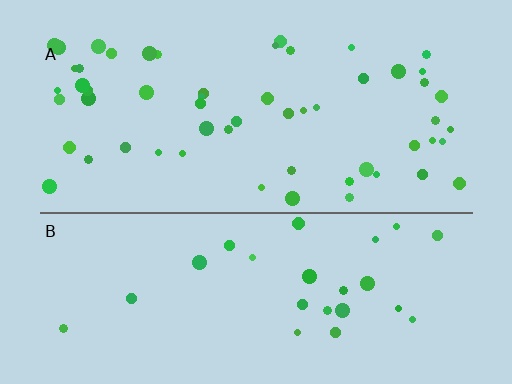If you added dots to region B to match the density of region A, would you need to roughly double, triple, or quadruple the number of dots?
Approximately double.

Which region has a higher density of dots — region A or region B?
A (the top).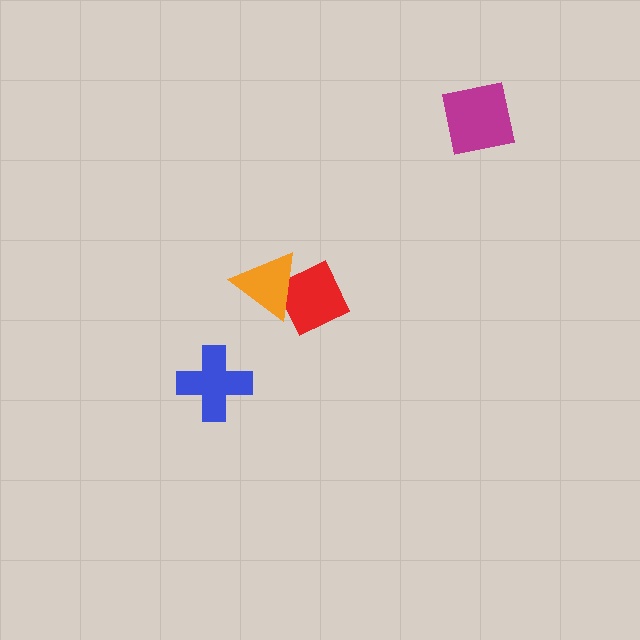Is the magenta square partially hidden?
No, no other shape covers it.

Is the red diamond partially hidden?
Yes, it is partially covered by another shape.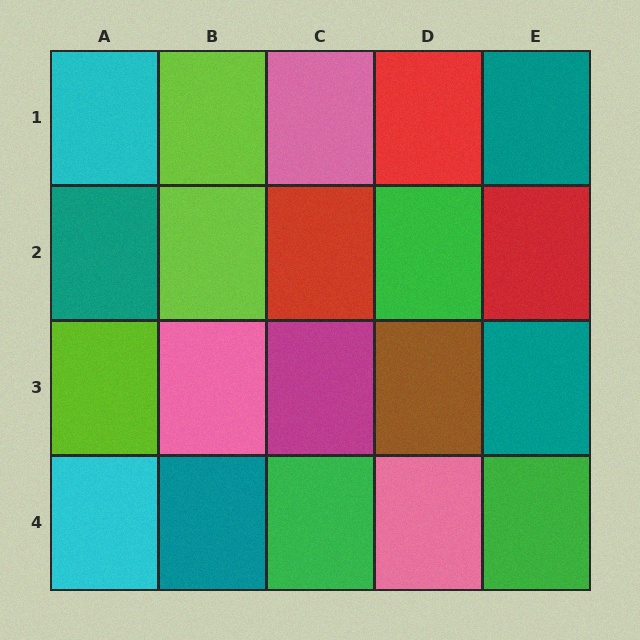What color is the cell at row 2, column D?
Green.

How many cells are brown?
1 cell is brown.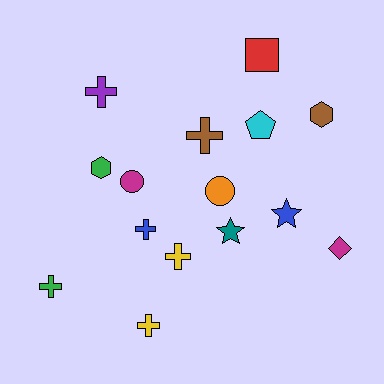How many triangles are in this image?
There are no triangles.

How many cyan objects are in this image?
There is 1 cyan object.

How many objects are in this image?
There are 15 objects.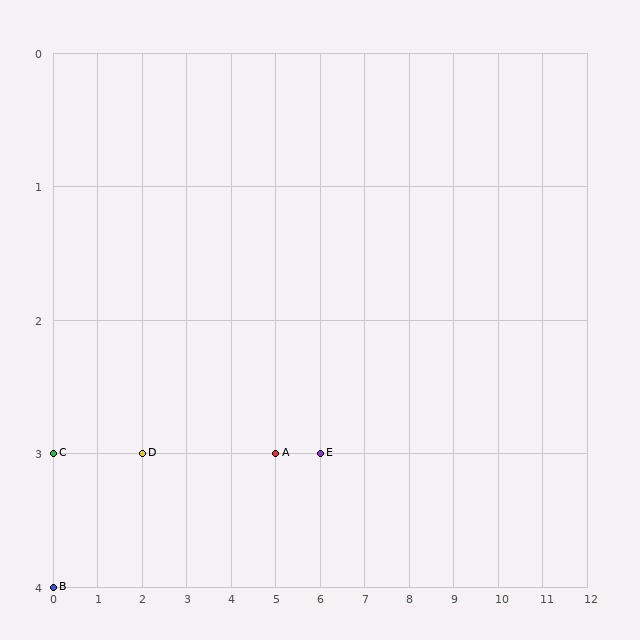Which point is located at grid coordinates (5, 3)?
Point A is at (5, 3).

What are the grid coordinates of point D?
Point D is at grid coordinates (2, 3).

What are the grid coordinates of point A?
Point A is at grid coordinates (5, 3).